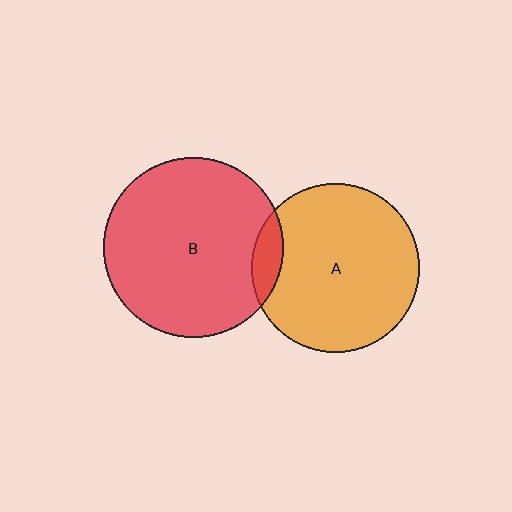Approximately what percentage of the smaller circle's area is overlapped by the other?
Approximately 10%.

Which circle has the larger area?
Circle B (red).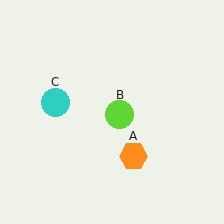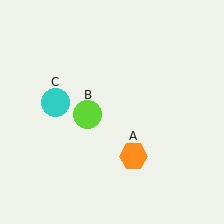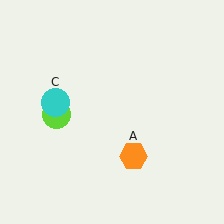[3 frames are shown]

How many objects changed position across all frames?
1 object changed position: lime circle (object B).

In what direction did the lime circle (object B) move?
The lime circle (object B) moved left.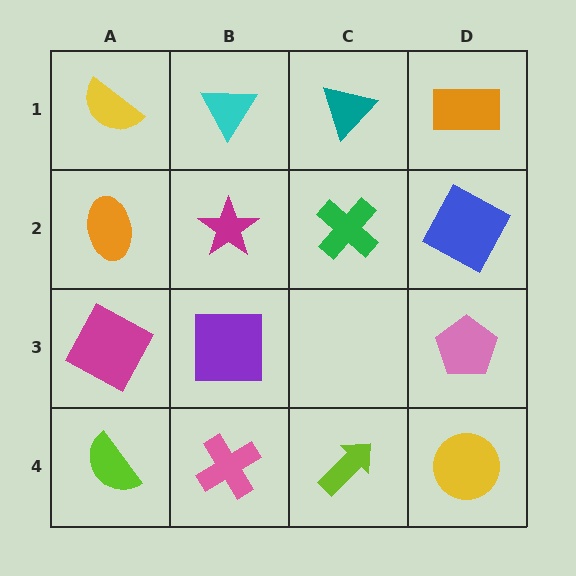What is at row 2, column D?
A blue square.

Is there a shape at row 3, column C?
No, that cell is empty.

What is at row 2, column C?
A green cross.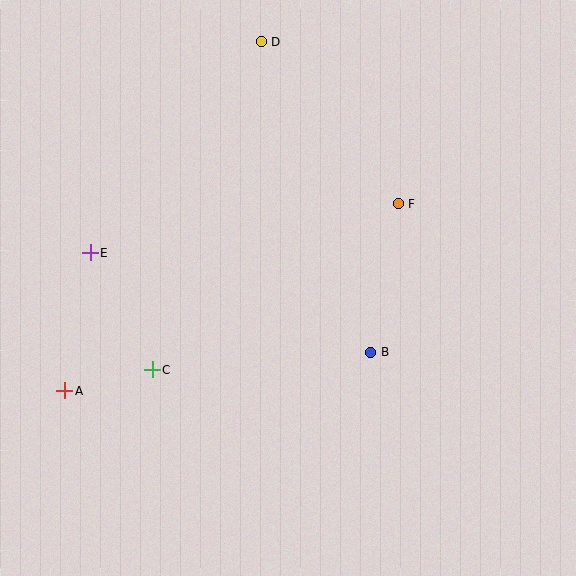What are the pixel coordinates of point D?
Point D is at (261, 42).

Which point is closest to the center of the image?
Point B at (371, 352) is closest to the center.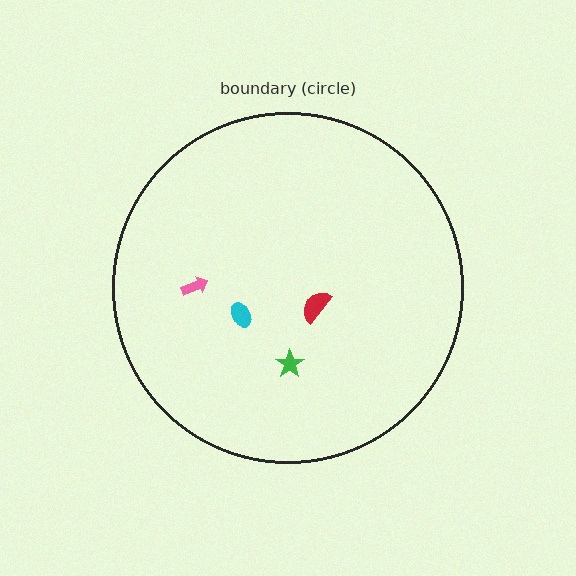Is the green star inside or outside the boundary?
Inside.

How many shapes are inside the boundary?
4 inside, 0 outside.